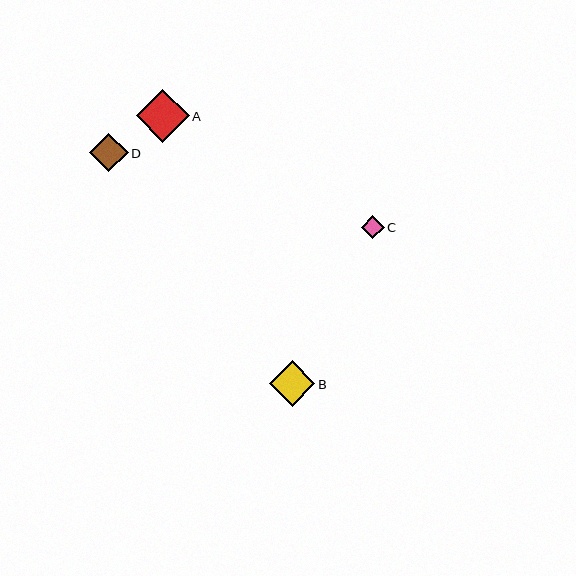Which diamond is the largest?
Diamond A is the largest with a size of approximately 53 pixels.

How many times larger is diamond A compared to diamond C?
Diamond A is approximately 2.3 times the size of diamond C.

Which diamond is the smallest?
Diamond C is the smallest with a size of approximately 23 pixels.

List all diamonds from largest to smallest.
From largest to smallest: A, B, D, C.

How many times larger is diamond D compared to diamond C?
Diamond D is approximately 1.6 times the size of diamond C.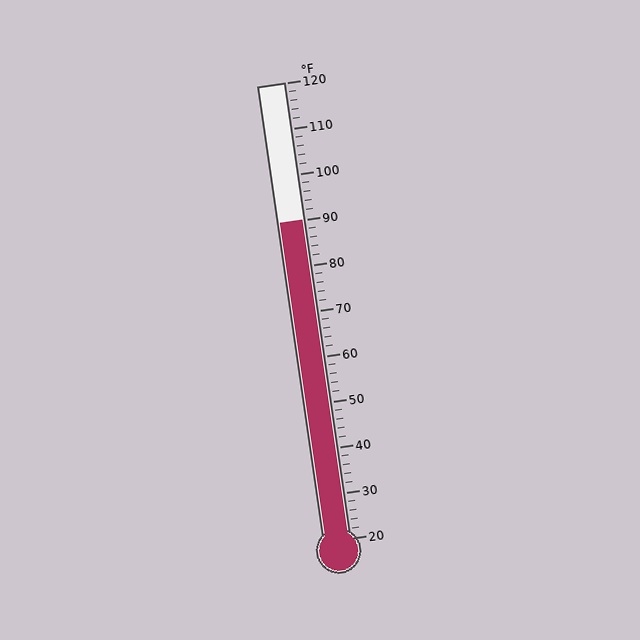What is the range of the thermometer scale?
The thermometer scale ranges from 20°F to 120°F.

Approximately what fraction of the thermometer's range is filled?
The thermometer is filled to approximately 70% of its range.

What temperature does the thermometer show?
The thermometer shows approximately 90°F.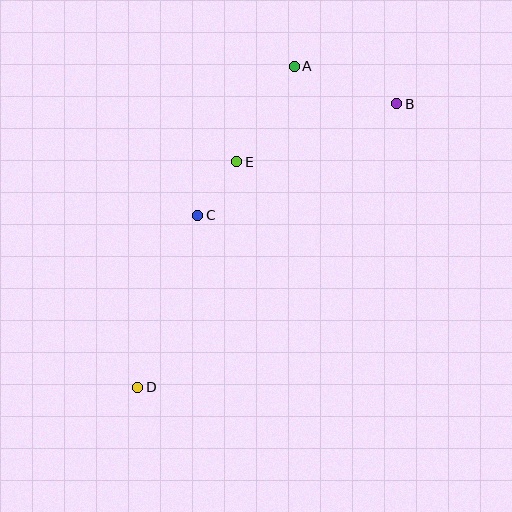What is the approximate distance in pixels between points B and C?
The distance between B and C is approximately 228 pixels.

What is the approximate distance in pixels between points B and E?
The distance between B and E is approximately 170 pixels.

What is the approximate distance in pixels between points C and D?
The distance between C and D is approximately 182 pixels.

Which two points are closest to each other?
Points C and E are closest to each other.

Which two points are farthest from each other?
Points B and D are farthest from each other.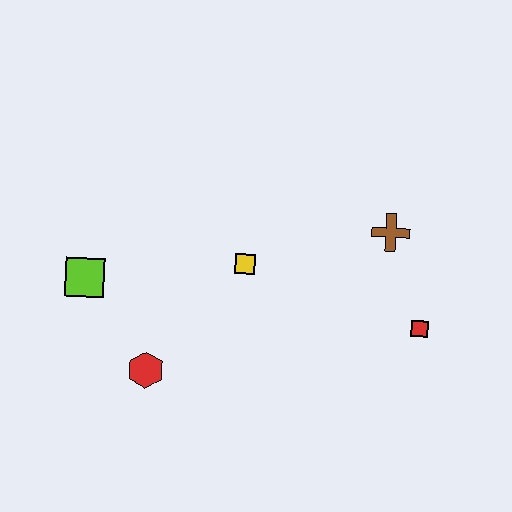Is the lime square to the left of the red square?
Yes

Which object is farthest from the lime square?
The red square is farthest from the lime square.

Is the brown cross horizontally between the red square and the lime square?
Yes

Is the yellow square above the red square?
Yes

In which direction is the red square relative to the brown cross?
The red square is below the brown cross.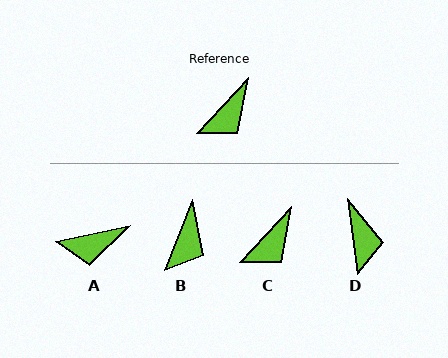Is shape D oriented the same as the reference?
No, it is off by about 50 degrees.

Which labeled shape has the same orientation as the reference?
C.